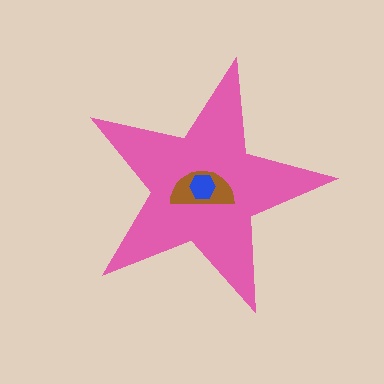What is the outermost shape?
The pink star.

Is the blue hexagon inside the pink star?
Yes.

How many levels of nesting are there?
3.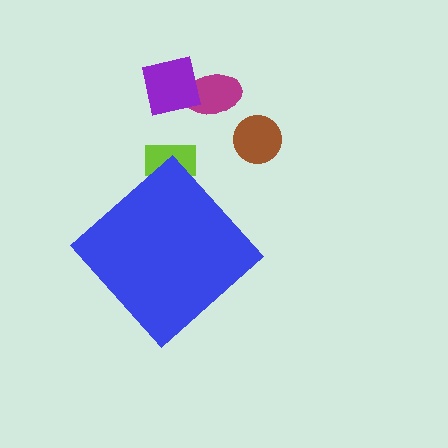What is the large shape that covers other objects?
A blue diamond.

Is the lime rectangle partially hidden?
Yes, the lime rectangle is partially hidden behind the blue diamond.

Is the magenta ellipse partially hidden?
No, the magenta ellipse is fully visible.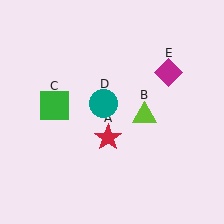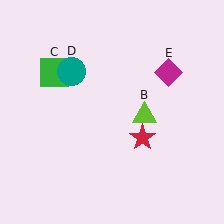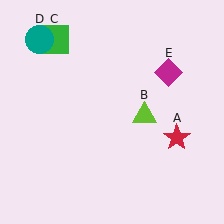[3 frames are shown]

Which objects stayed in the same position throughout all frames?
Lime triangle (object B) and magenta diamond (object E) remained stationary.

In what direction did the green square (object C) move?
The green square (object C) moved up.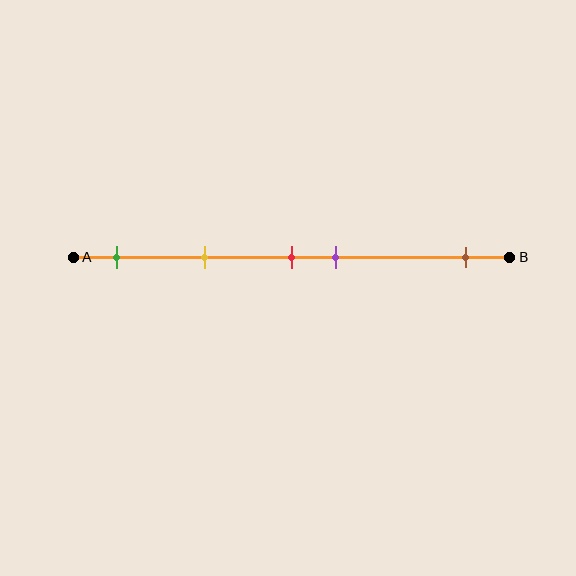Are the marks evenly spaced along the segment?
No, the marks are not evenly spaced.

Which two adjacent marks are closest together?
The red and purple marks are the closest adjacent pair.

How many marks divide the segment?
There are 5 marks dividing the segment.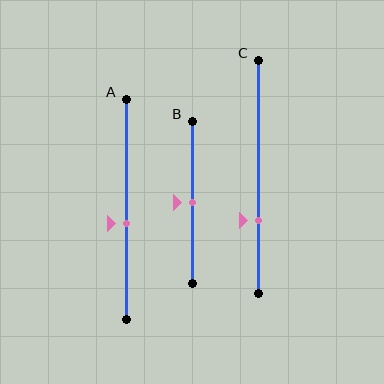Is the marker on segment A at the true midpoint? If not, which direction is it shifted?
No, the marker on segment A is shifted downward by about 7% of the segment length.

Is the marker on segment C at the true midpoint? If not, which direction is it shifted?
No, the marker on segment C is shifted downward by about 19% of the segment length.